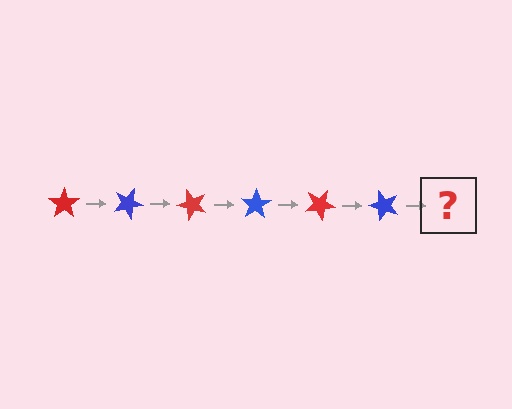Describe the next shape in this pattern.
It should be a red star, rotated 150 degrees from the start.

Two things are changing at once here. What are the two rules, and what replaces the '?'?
The two rules are that it rotates 25 degrees each step and the color cycles through red and blue. The '?' should be a red star, rotated 150 degrees from the start.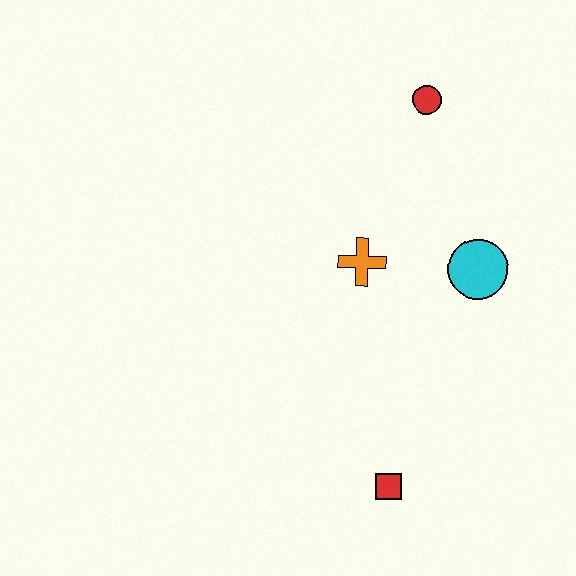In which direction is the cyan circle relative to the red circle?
The cyan circle is below the red circle.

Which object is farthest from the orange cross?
The red square is farthest from the orange cross.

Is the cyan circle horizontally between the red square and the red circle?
No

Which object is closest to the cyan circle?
The orange cross is closest to the cyan circle.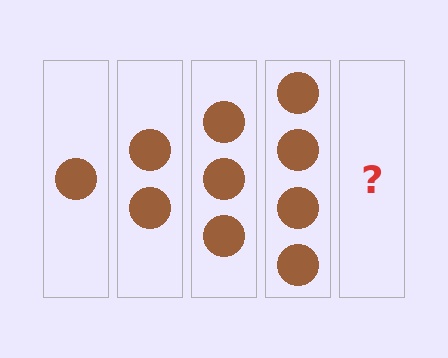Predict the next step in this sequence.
The next step is 5 circles.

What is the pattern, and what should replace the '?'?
The pattern is that each step adds one more circle. The '?' should be 5 circles.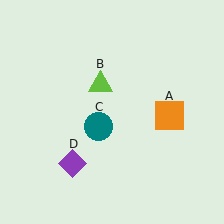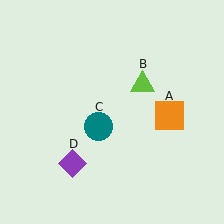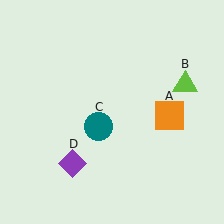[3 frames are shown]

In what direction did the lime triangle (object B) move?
The lime triangle (object B) moved right.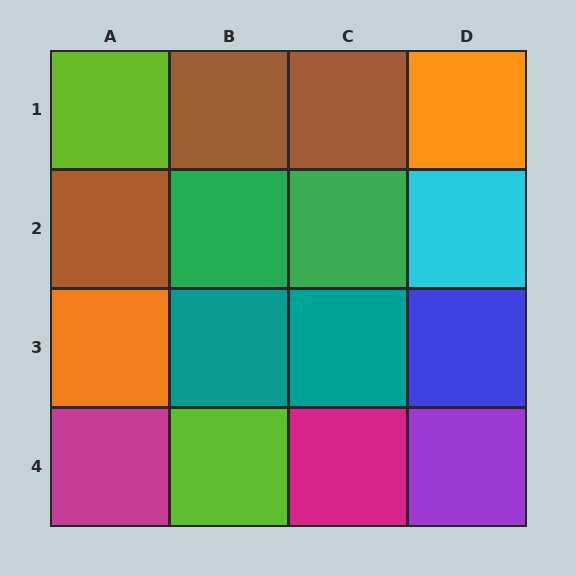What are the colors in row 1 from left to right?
Lime, brown, brown, orange.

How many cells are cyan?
1 cell is cyan.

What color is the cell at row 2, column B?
Green.